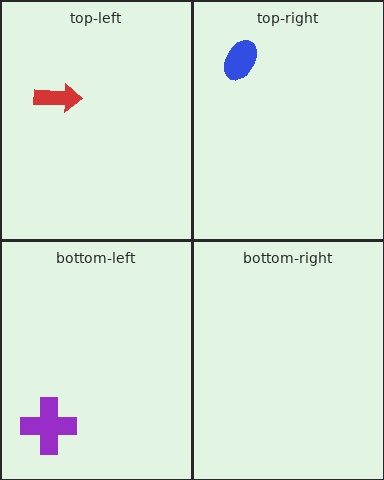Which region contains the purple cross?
The bottom-left region.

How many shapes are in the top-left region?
1.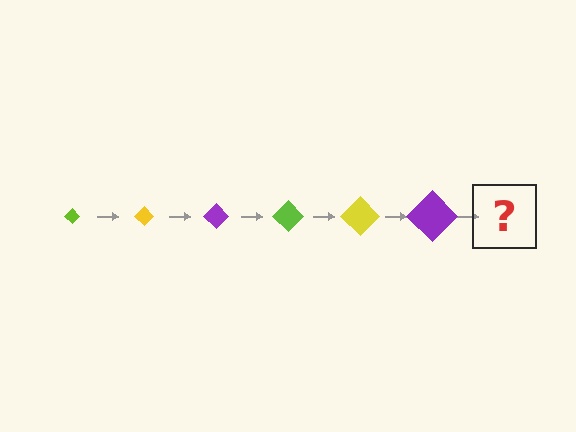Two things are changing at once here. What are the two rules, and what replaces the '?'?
The two rules are that the diamond grows larger each step and the color cycles through lime, yellow, and purple. The '?' should be a lime diamond, larger than the previous one.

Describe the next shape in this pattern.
It should be a lime diamond, larger than the previous one.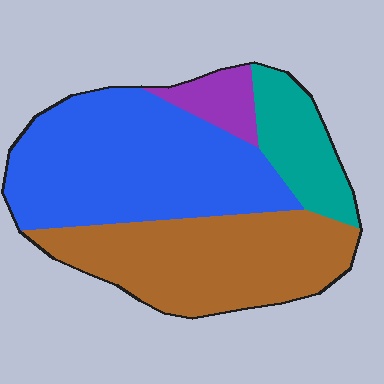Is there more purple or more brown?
Brown.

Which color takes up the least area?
Purple, at roughly 5%.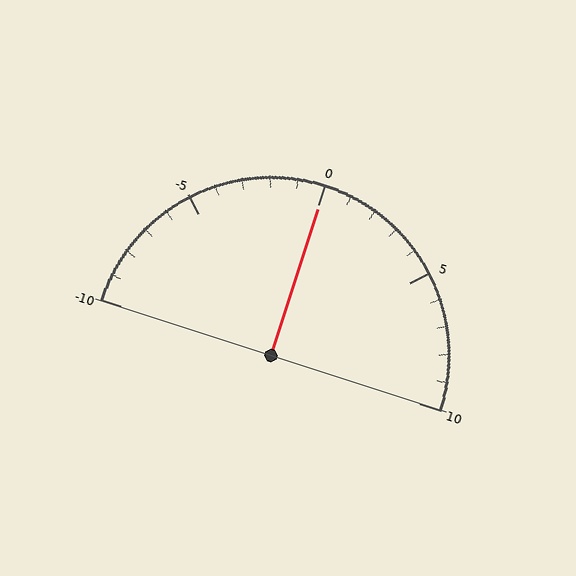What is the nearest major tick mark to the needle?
The nearest major tick mark is 0.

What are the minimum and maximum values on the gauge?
The gauge ranges from -10 to 10.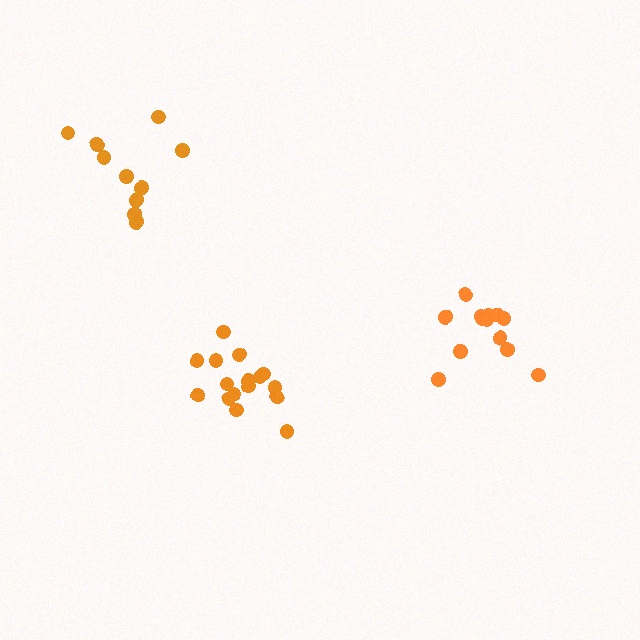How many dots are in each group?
Group 1: 13 dots, Group 2: 16 dots, Group 3: 10 dots (39 total).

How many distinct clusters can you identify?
There are 3 distinct clusters.